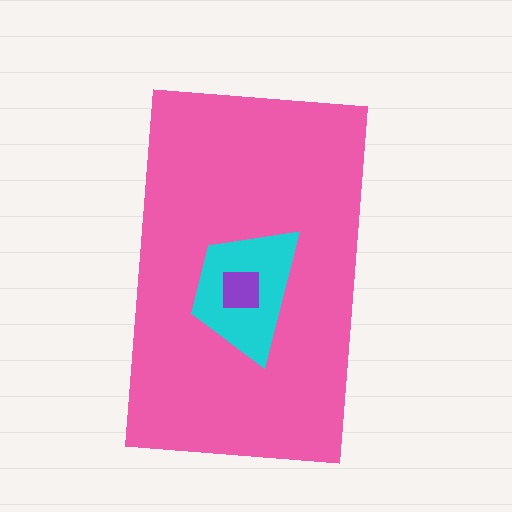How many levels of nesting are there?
3.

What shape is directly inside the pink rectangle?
The cyan trapezoid.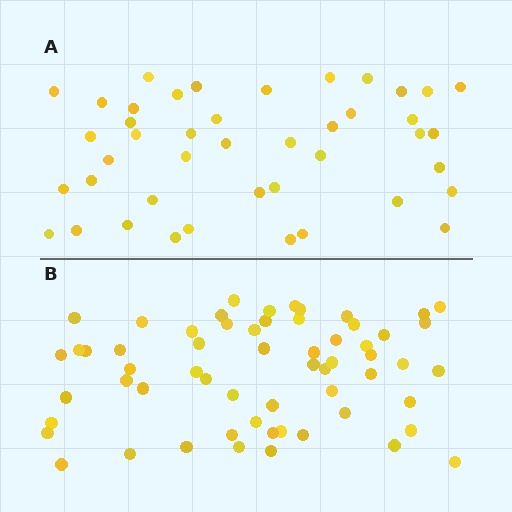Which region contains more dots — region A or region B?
Region B (the bottom region) has more dots.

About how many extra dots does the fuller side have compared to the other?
Region B has approximately 15 more dots than region A.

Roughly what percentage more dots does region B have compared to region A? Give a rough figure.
About 40% more.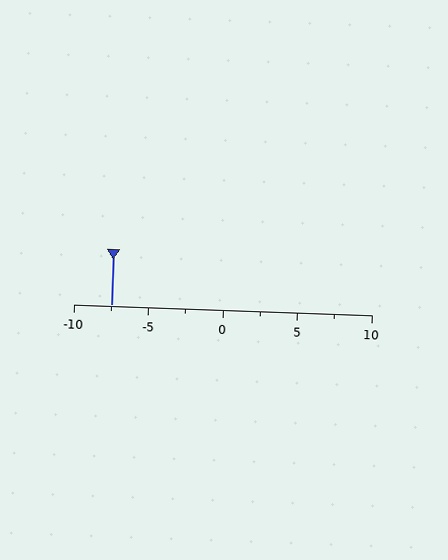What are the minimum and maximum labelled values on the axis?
The axis runs from -10 to 10.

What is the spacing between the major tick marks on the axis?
The major ticks are spaced 5 apart.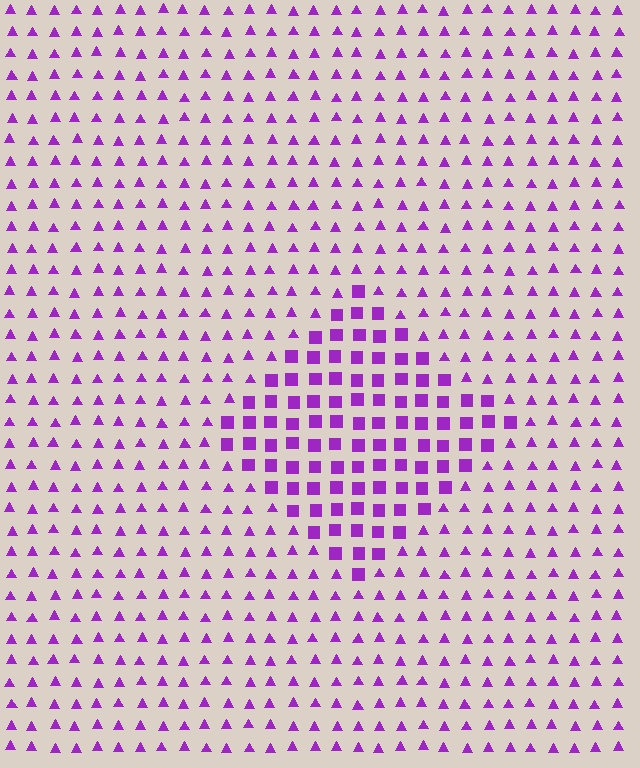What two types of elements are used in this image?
The image uses squares inside the diamond region and triangles outside it.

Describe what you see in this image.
The image is filled with small purple elements arranged in a uniform grid. A diamond-shaped region contains squares, while the surrounding area contains triangles. The boundary is defined purely by the change in element shape.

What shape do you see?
I see a diamond.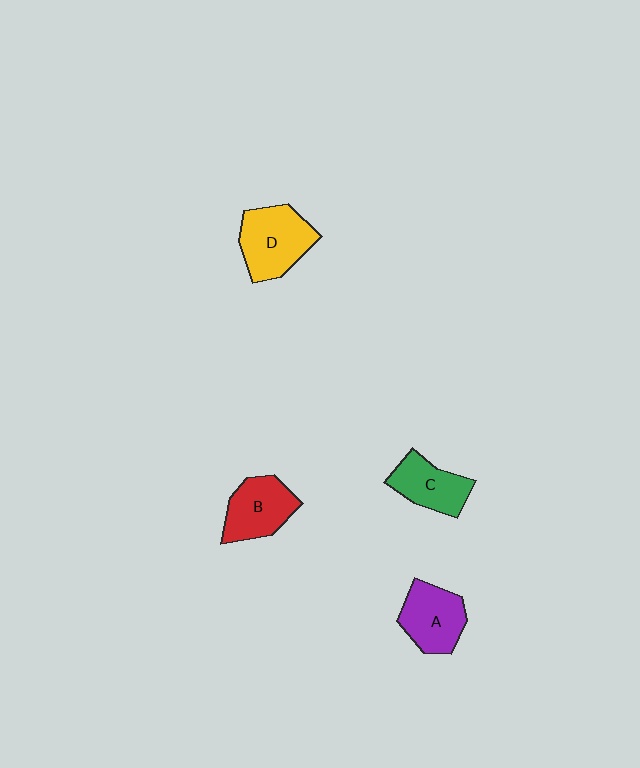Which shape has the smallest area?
Shape C (green).